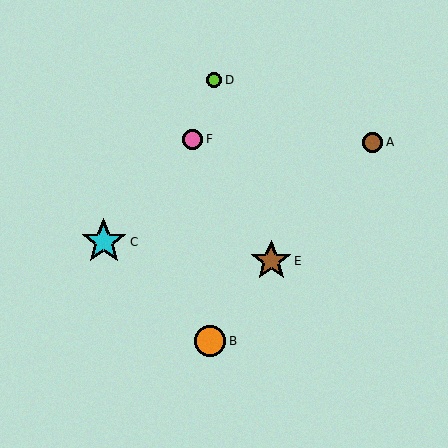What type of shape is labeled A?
Shape A is a brown circle.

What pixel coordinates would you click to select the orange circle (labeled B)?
Click at (210, 341) to select the orange circle B.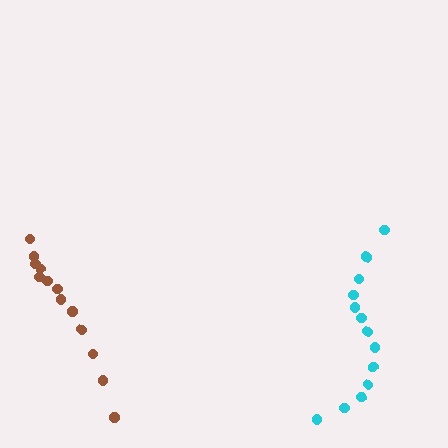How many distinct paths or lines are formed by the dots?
There are 2 distinct paths.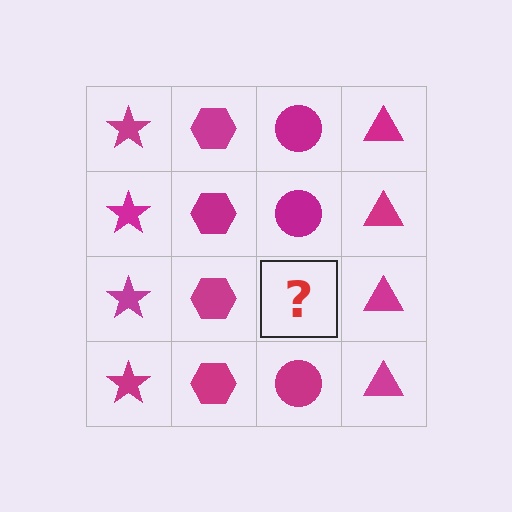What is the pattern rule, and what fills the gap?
The rule is that each column has a consistent shape. The gap should be filled with a magenta circle.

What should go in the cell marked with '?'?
The missing cell should contain a magenta circle.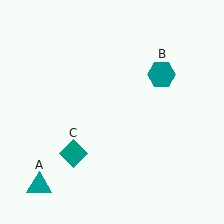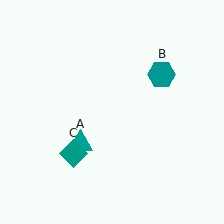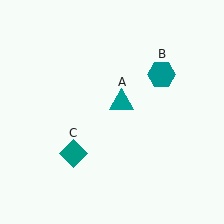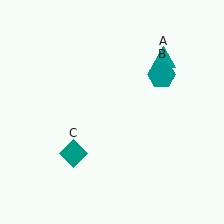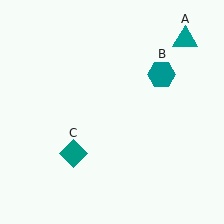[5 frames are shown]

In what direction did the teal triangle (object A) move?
The teal triangle (object A) moved up and to the right.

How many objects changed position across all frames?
1 object changed position: teal triangle (object A).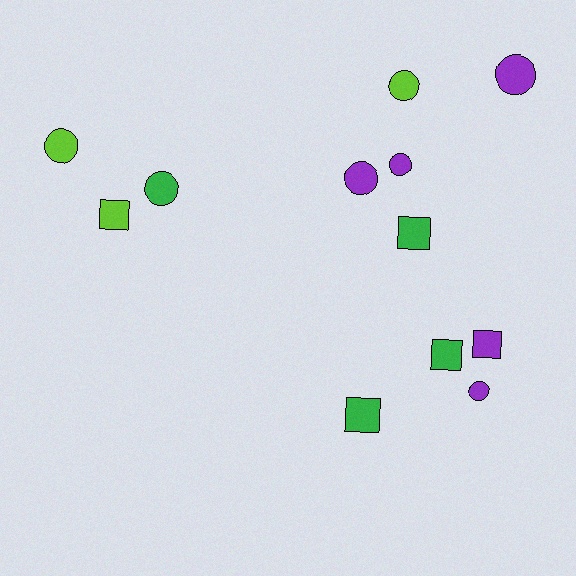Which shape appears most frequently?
Circle, with 7 objects.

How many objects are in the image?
There are 12 objects.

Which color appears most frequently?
Purple, with 5 objects.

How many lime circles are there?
There are 2 lime circles.